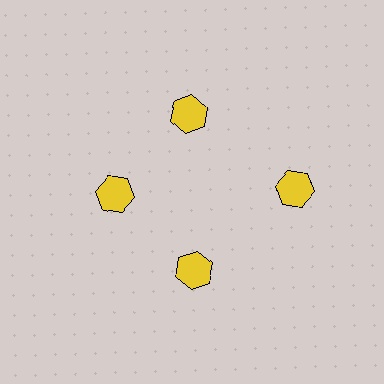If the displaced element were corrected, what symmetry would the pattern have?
It would have 4-fold rotational symmetry — the pattern would map onto itself every 90 degrees.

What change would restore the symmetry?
The symmetry would be restored by moving it inward, back onto the ring so that all 4 hexagons sit at equal angles and equal distance from the center.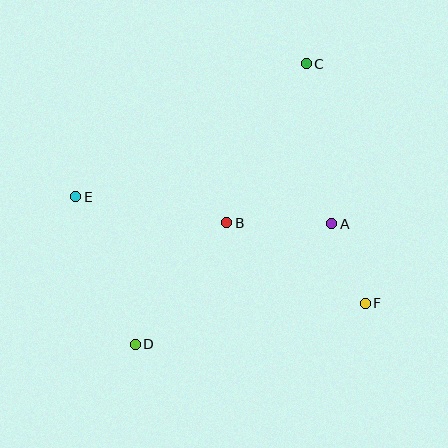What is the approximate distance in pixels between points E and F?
The distance between E and F is approximately 308 pixels.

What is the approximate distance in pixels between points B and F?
The distance between B and F is approximately 160 pixels.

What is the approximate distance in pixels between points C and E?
The distance between C and E is approximately 266 pixels.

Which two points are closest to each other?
Points A and F are closest to each other.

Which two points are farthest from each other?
Points C and D are farthest from each other.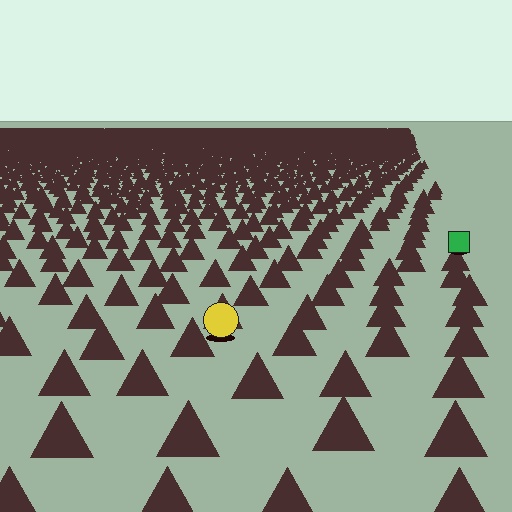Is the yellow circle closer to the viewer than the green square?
Yes. The yellow circle is closer — you can tell from the texture gradient: the ground texture is coarser near it.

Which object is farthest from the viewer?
The green square is farthest from the viewer. It appears smaller and the ground texture around it is denser.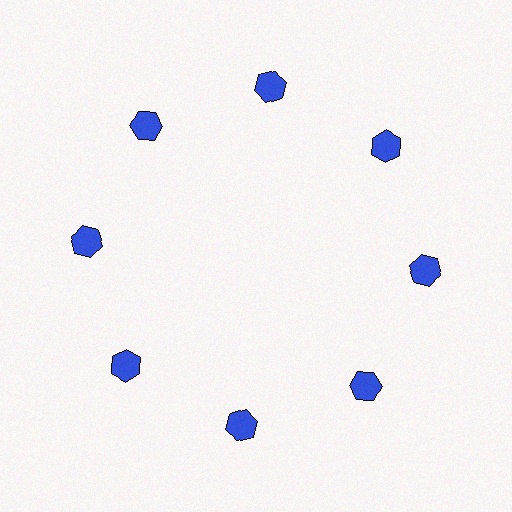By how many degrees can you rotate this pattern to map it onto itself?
The pattern maps onto itself every 45 degrees of rotation.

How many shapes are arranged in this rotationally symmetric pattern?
There are 8 shapes, arranged in 8 groups of 1.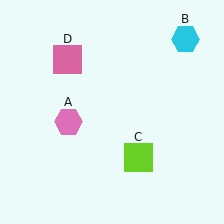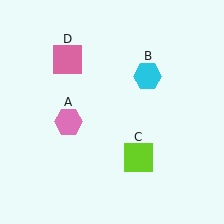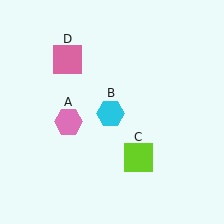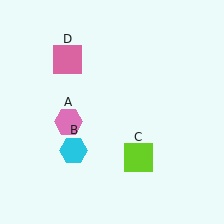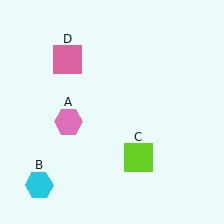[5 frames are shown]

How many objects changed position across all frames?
1 object changed position: cyan hexagon (object B).